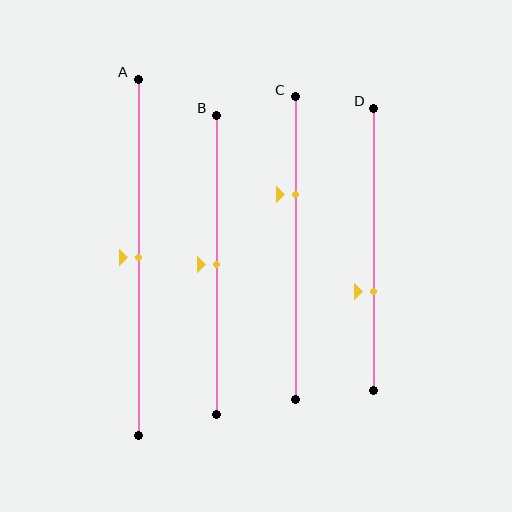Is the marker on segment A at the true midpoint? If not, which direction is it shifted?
Yes, the marker on segment A is at the true midpoint.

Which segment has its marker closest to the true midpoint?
Segment A has its marker closest to the true midpoint.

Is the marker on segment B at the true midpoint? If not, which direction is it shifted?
Yes, the marker on segment B is at the true midpoint.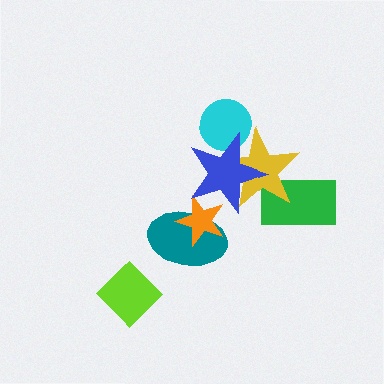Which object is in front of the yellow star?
The blue star is in front of the yellow star.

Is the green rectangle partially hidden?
Yes, it is partially covered by another shape.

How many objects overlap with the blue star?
3 objects overlap with the blue star.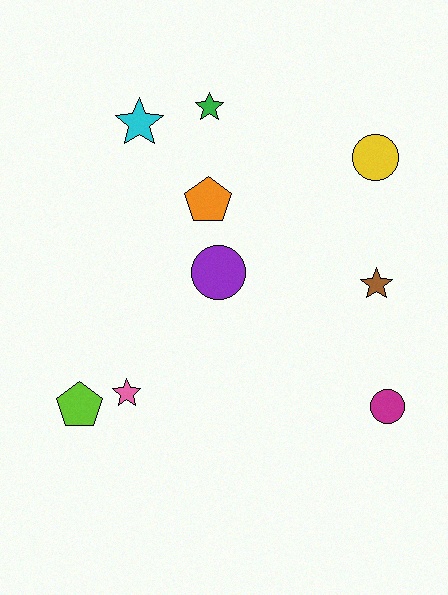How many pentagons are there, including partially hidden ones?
There are 2 pentagons.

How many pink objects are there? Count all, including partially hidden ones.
There is 1 pink object.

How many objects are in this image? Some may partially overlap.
There are 9 objects.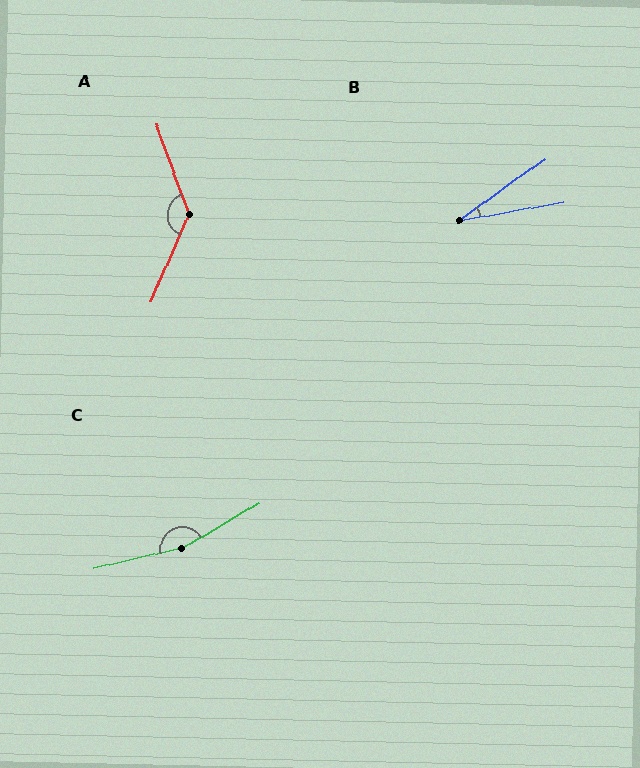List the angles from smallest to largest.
B (26°), A (137°), C (163°).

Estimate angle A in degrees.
Approximately 137 degrees.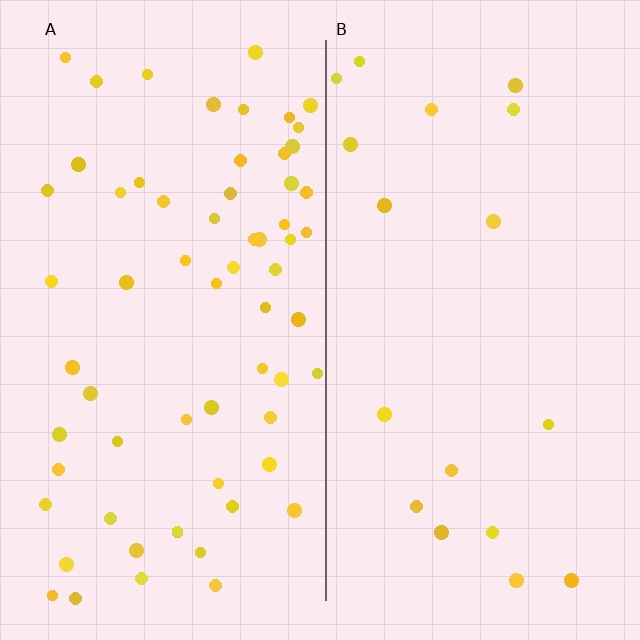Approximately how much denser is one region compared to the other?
Approximately 3.6× — region A over region B.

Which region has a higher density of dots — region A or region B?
A (the left).